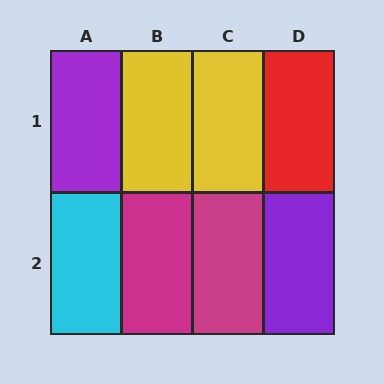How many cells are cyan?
1 cell is cyan.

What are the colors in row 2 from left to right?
Cyan, magenta, magenta, purple.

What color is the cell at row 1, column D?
Red.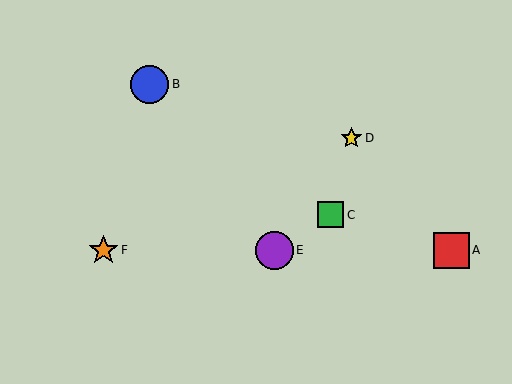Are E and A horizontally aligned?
Yes, both are at y≈250.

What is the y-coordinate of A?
Object A is at y≈250.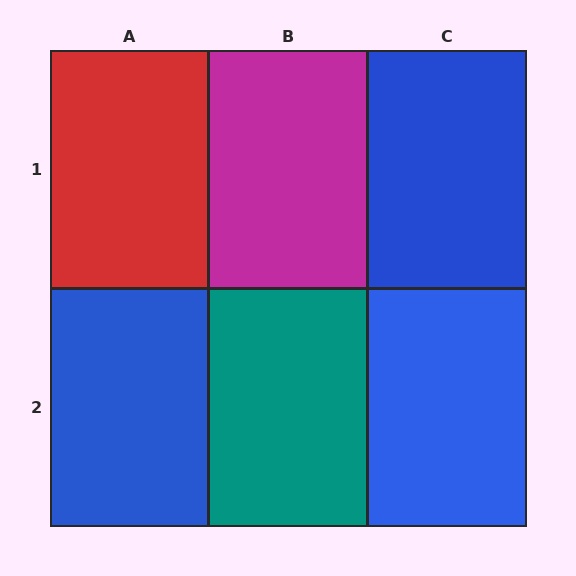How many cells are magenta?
1 cell is magenta.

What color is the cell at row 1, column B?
Magenta.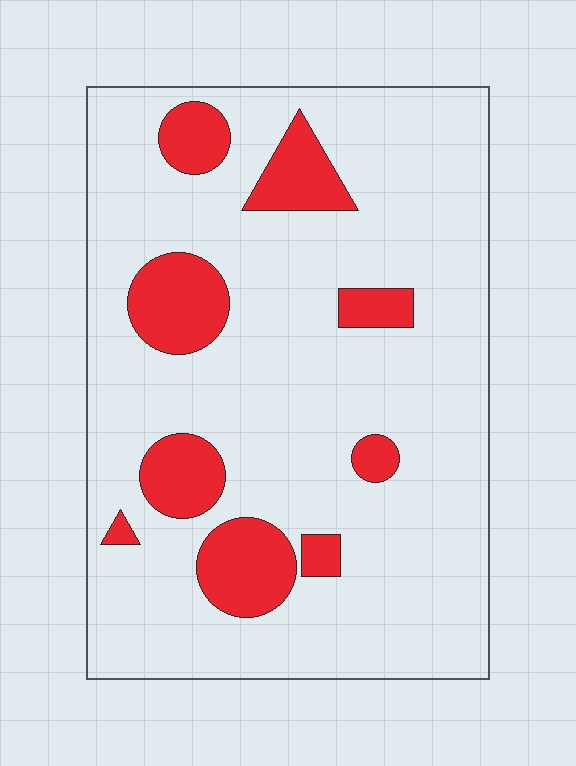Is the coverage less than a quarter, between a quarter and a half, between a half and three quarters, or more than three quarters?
Less than a quarter.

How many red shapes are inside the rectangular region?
9.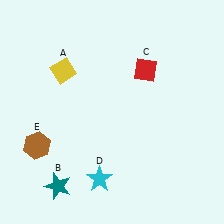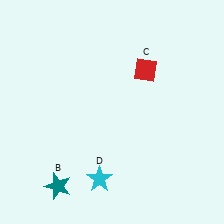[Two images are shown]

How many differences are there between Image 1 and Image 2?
There are 2 differences between the two images.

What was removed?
The brown hexagon (E), the yellow diamond (A) were removed in Image 2.